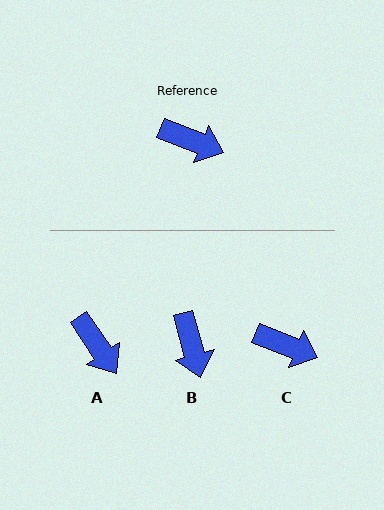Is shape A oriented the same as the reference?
No, it is off by about 34 degrees.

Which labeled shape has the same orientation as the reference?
C.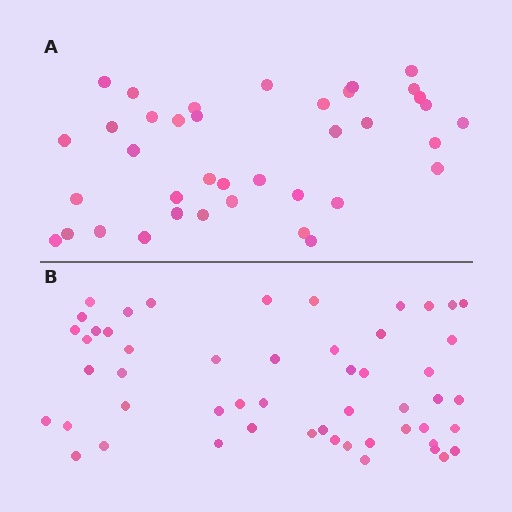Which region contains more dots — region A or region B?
Region B (the bottom region) has more dots.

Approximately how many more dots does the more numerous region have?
Region B has approximately 15 more dots than region A.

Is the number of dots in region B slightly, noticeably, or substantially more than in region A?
Region B has noticeably more, but not dramatically so. The ratio is roughly 1.4 to 1.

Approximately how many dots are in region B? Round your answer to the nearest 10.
About 50 dots. (The exact count is 52, which rounds to 50.)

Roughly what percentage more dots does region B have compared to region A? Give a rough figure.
About 35% more.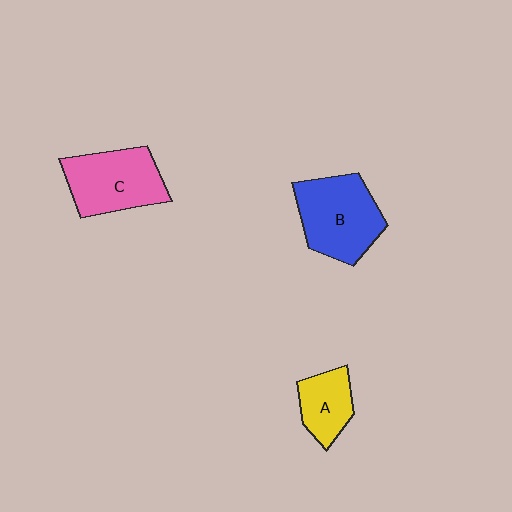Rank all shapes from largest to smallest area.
From largest to smallest: B (blue), C (pink), A (yellow).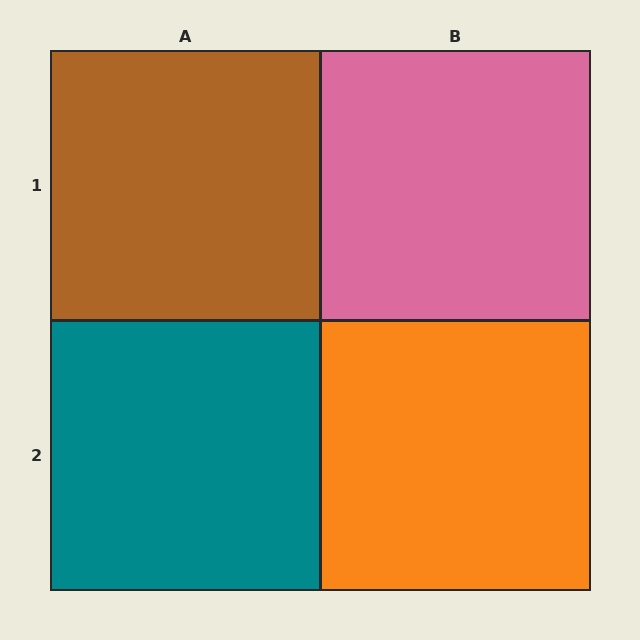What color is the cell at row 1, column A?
Brown.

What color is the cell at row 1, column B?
Pink.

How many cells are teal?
1 cell is teal.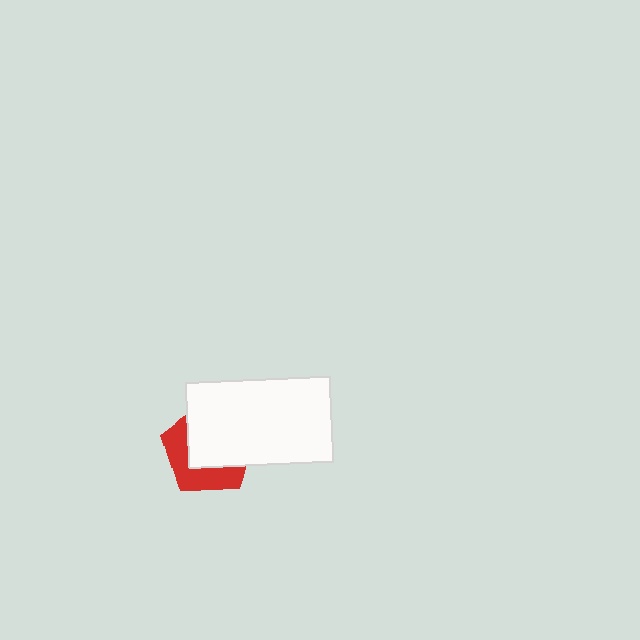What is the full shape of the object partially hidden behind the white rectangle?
The partially hidden object is a red pentagon.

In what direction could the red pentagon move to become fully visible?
The red pentagon could move toward the lower-left. That would shift it out from behind the white rectangle entirely.